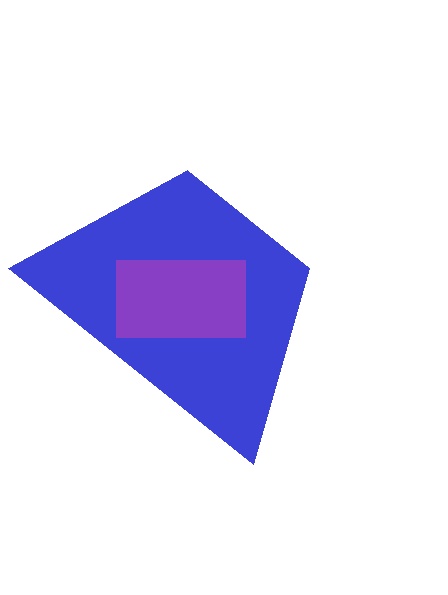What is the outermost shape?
The blue trapezoid.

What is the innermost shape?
The purple rectangle.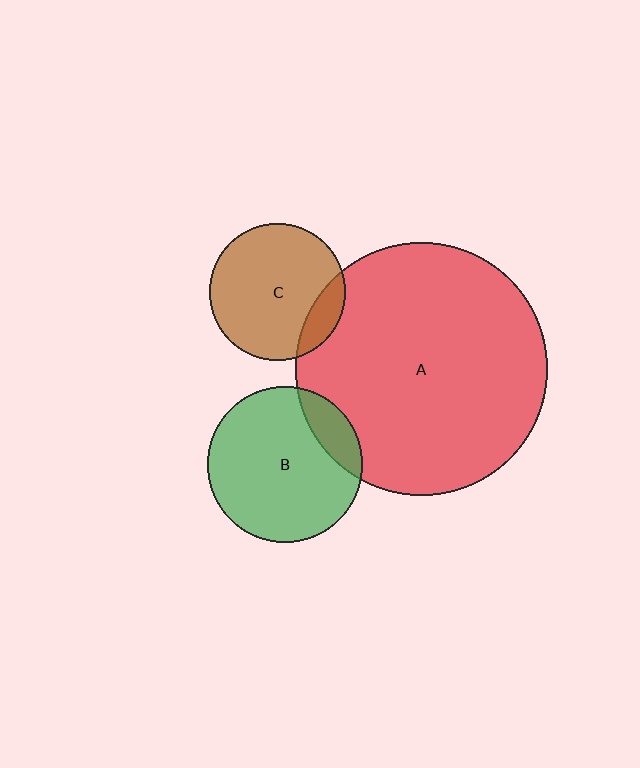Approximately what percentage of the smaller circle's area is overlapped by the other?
Approximately 15%.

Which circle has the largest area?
Circle A (red).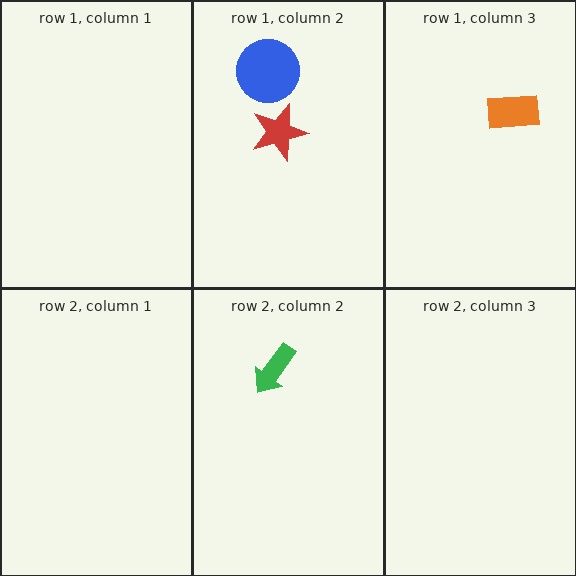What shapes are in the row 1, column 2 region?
The blue circle, the red star.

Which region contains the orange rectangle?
The row 1, column 3 region.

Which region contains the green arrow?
The row 2, column 2 region.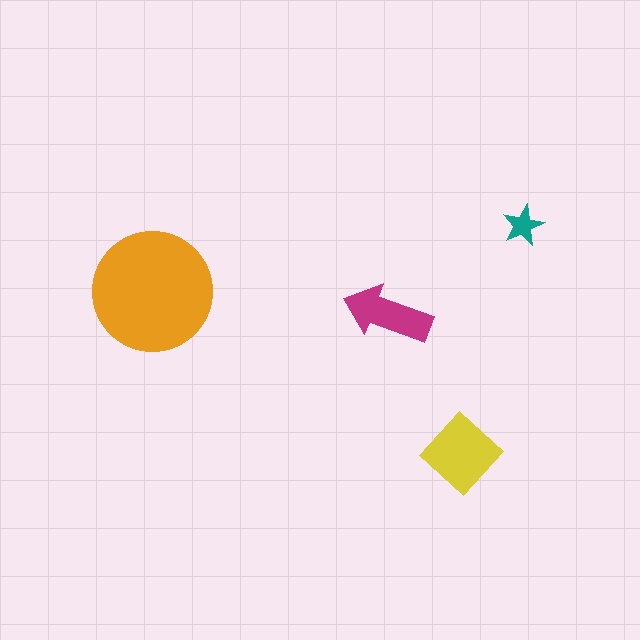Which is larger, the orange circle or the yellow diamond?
The orange circle.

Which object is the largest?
The orange circle.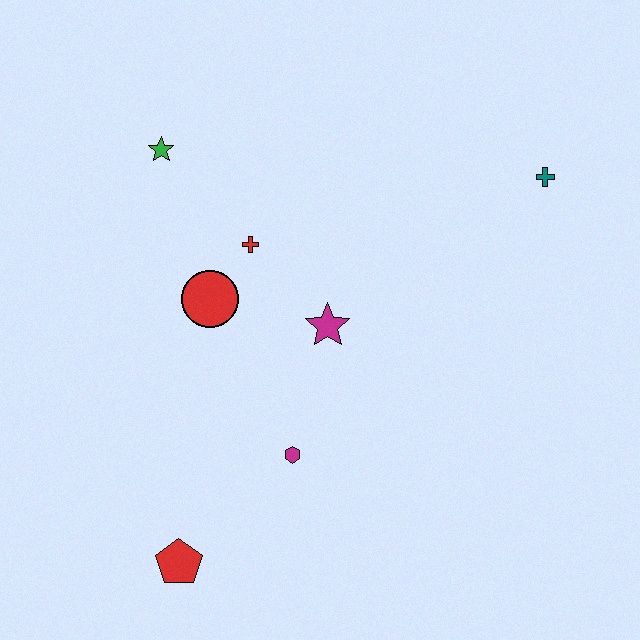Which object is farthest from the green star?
The red pentagon is farthest from the green star.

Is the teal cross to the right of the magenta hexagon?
Yes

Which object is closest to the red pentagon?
The magenta hexagon is closest to the red pentagon.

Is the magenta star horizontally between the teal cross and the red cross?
Yes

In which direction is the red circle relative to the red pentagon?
The red circle is above the red pentagon.